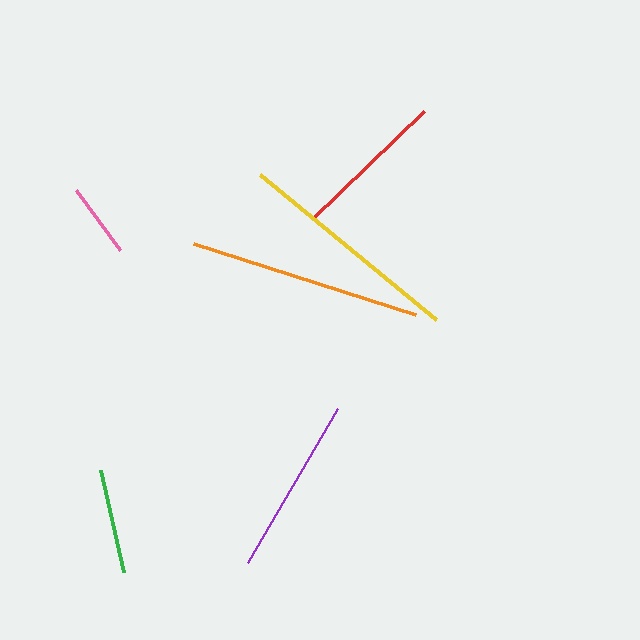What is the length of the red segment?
The red segment is approximately 156 pixels long.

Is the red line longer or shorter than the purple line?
The purple line is longer than the red line.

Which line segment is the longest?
The orange line is the longest at approximately 233 pixels.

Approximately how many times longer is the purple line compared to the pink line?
The purple line is approximately 2.4 times the length of the pink line.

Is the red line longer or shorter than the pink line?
The red line is longer than the pink line.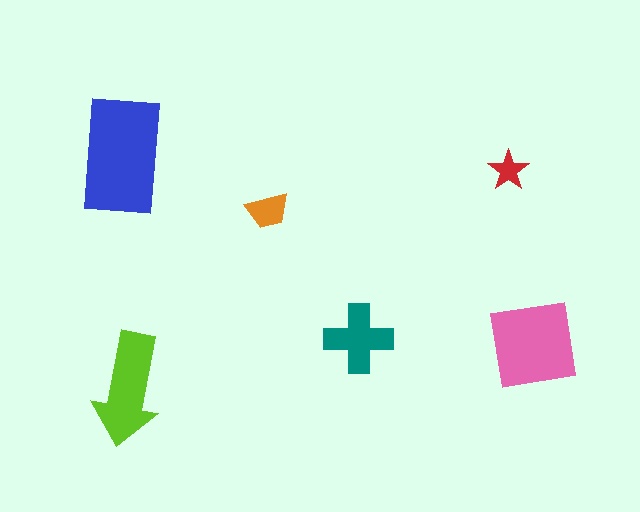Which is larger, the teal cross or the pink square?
The pink square.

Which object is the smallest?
The red star.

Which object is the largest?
The blue rectangle.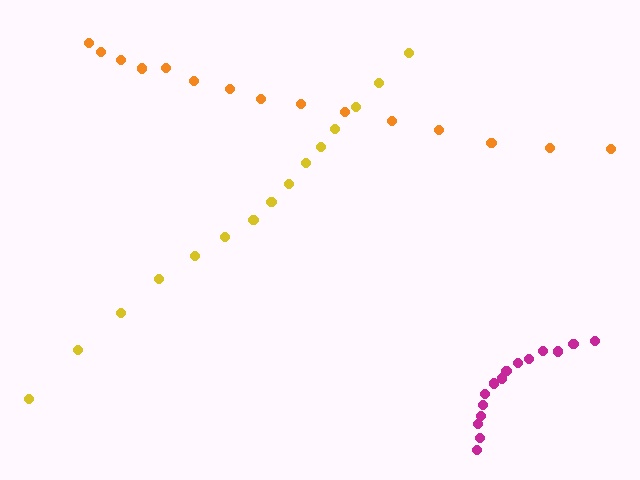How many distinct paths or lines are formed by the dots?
There are 3 distinct paths.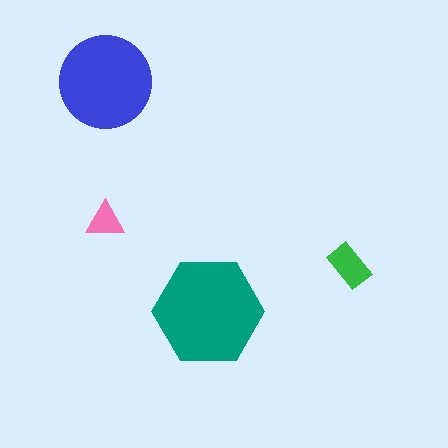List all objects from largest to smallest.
The teal hexagon, the blue circle, the green rectangle, the pink triangle.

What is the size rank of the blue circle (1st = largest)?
2nd.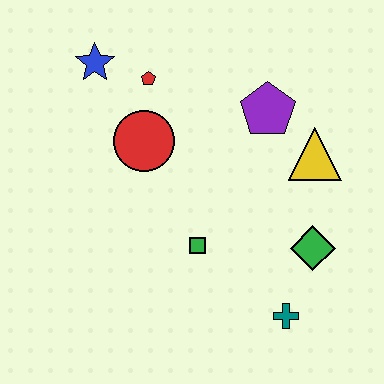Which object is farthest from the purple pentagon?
The teal cross is farthest from the purple pentagon.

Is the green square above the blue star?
No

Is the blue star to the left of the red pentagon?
Yes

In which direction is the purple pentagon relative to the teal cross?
The purple pentagon is above the teal cross.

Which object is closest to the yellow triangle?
The purple pentagon is closest to the yellow triangle.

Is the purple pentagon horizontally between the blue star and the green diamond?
Yes